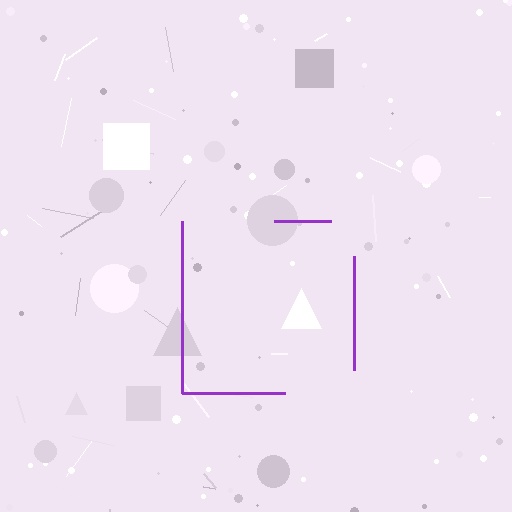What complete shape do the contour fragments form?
The contour fragments form a square.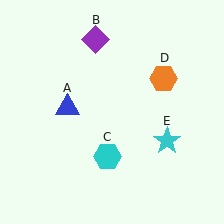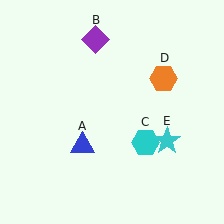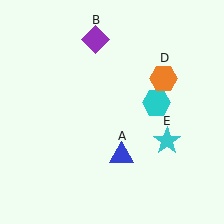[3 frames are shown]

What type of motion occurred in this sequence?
The blue triangle (object A), cyan hexagon (object C) rotated counterclockwise around the center of the scene.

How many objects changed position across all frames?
2 objects changed position: blue triangle (object A), cyan hexagon (object C).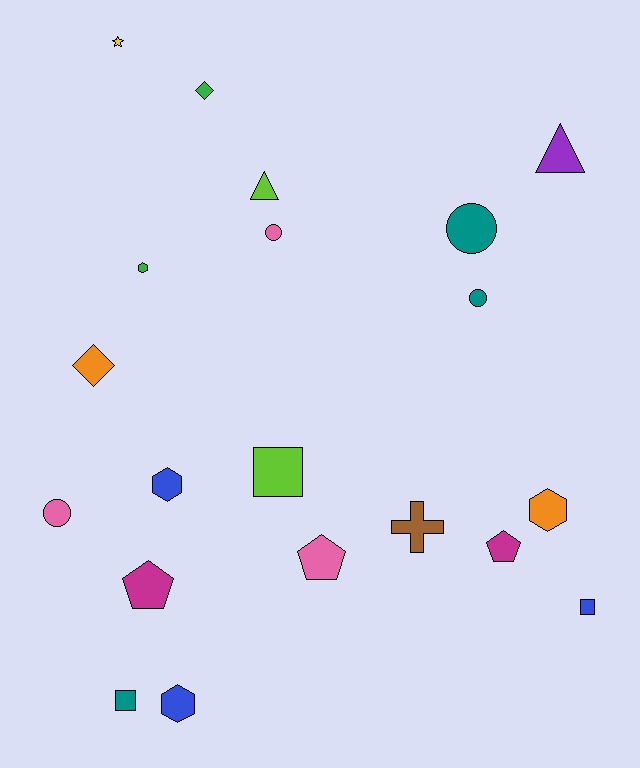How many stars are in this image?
There is 1 star.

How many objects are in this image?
There are 20 objects.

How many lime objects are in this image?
There are 2 lime objects.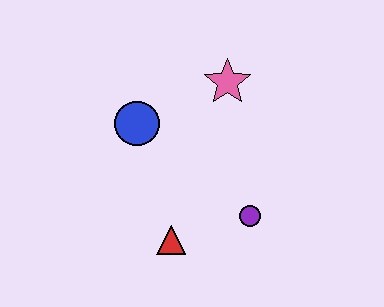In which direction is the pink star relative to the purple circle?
The pink star is above the purple circle.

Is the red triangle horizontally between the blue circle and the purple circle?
Yes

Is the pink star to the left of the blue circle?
No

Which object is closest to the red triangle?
The purple circle is closest to the red triangle.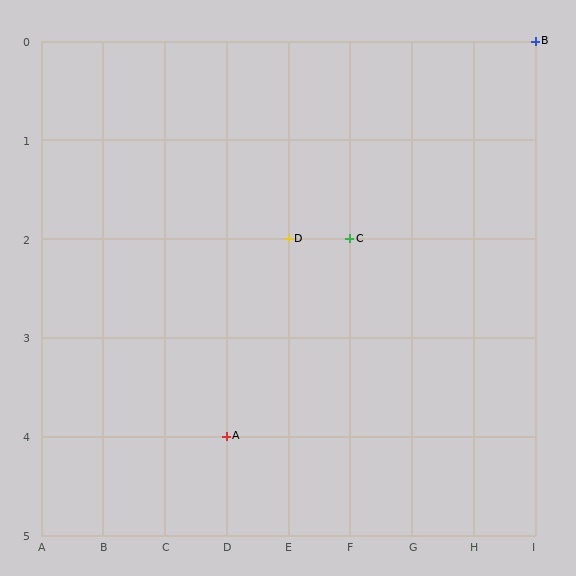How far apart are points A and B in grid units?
Points A and B are 5 columns and 4 rows apart (about 6.4 grid units diagonally).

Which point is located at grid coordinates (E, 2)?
Point D is at (E, 2).